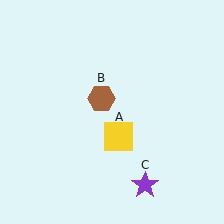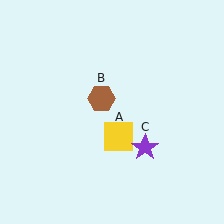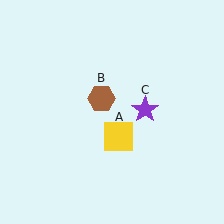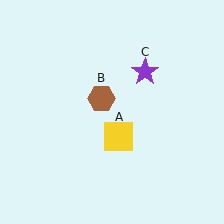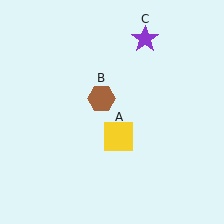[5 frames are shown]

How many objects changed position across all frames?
1 object changed position: purple star (object C).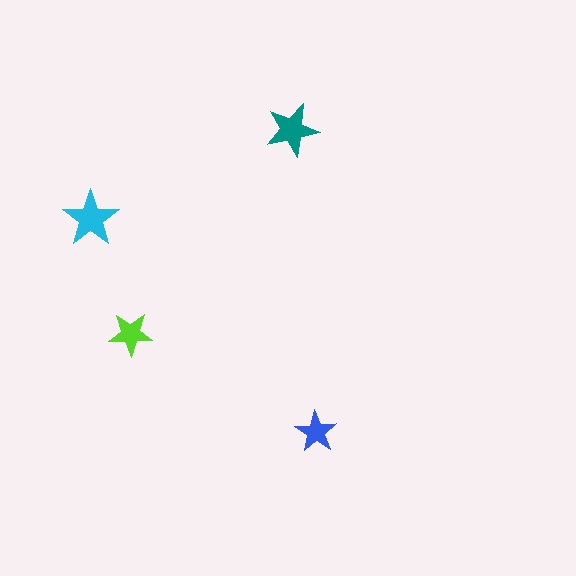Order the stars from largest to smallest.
the cyan one, the teal one, the lime one, the blue one.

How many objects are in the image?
There are 4 objects in the image.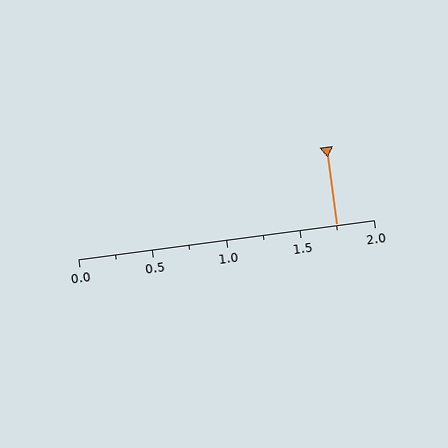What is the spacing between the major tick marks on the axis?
The major ticks are spaced 0.5 apart.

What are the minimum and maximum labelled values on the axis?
The axis runs from 0.0 to 2.0.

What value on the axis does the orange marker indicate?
The marker indicates approximately 1.75.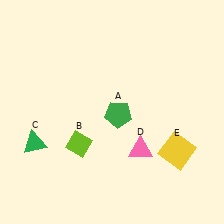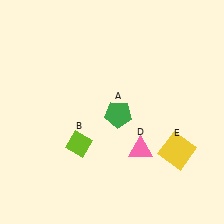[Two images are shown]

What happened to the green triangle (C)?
The green triangle (C) was removed in Image 2. It was in the bottom-left area of Image 1.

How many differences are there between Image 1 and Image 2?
There is 1 difference between the two images.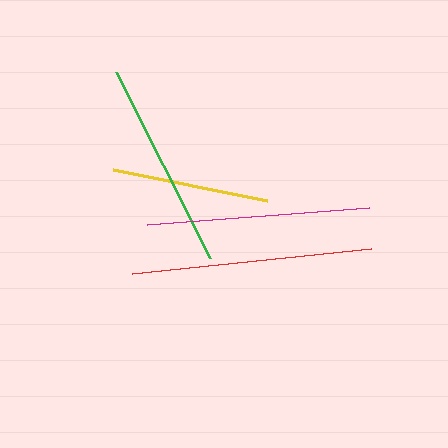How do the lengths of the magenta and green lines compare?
The magenta and green lines are approximately the same length.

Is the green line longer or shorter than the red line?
The red line is longer than the green line.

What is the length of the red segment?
The red segment is approximately 239 pixels long.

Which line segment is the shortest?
The yellow line is the shortest at approximately 157 pixels.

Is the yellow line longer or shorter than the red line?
The red line is longer than the yellow line.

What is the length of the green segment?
The green segment is approximately 208 pixels long.